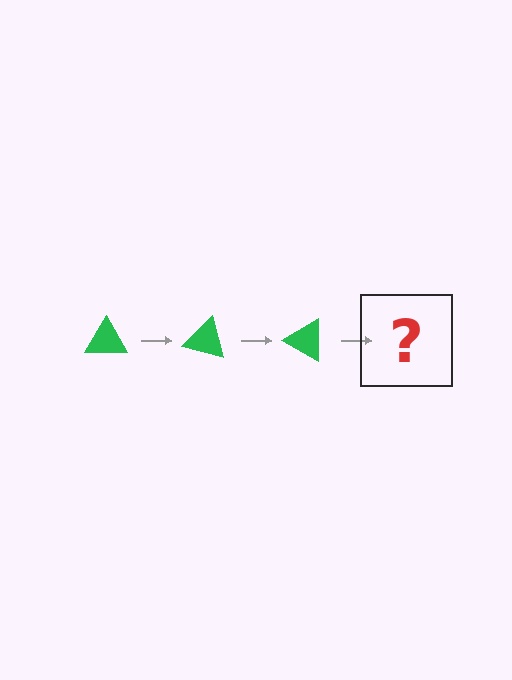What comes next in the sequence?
The next element should be a green triangle rotated 45 degrees.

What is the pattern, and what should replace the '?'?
The pattern is that the triangle rotates 15 degrees each step. The '?' should be a green triangle rotated 45 degrees.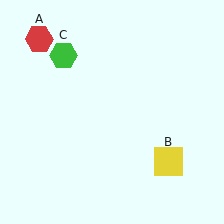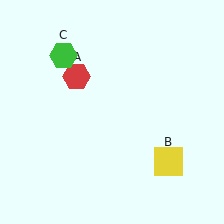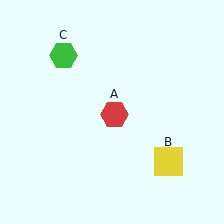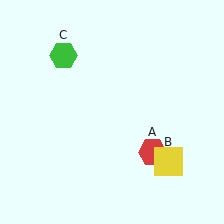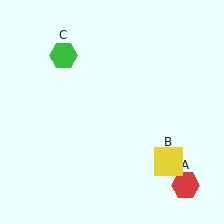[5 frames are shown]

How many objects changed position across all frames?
1 object changed position: red hexagon (object A).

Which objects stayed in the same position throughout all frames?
Yellow square (object B) and green hexagon (object C) remained stationary.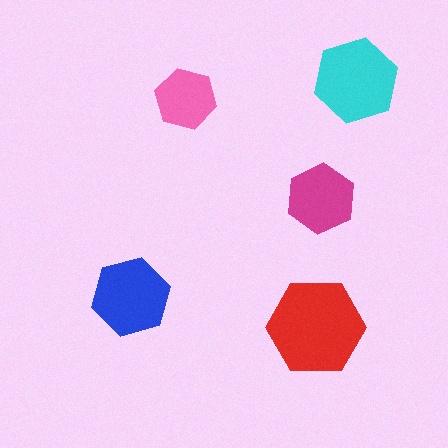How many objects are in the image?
There are 5 objects in the image.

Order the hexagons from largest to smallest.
the red one, the cyan one, the blue one, the magenta one, the pink one.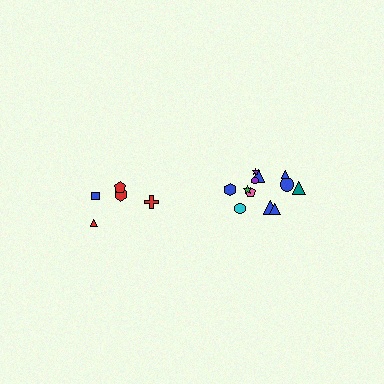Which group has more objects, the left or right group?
The right group.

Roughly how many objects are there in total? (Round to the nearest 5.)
Roughly 15 objects in total.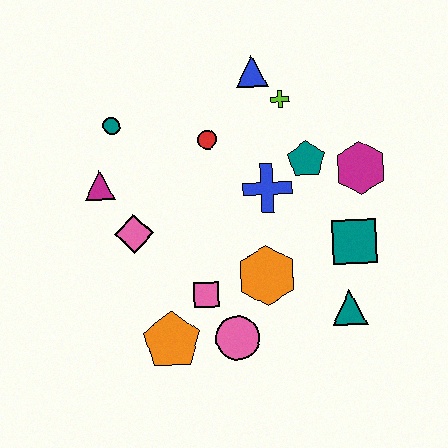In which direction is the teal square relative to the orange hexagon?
The teal square is to the right of the orange hexagon.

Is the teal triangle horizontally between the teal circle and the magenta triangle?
No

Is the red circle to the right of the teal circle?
Yes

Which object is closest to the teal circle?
The magenta triangle is closest to the teal circle.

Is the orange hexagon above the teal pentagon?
No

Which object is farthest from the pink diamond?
The magenta hexagon is farthest from the pink diamond.